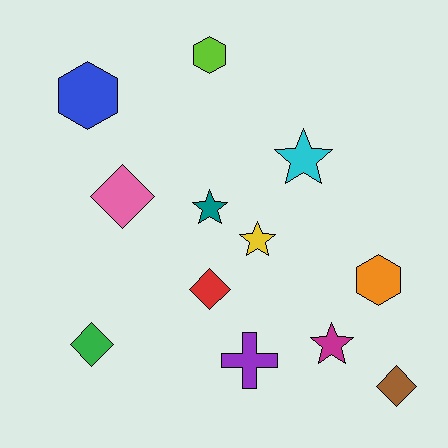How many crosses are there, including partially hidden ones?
There is 1 cross.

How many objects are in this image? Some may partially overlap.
There are 12 objects.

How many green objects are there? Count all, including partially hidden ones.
There is 1 green object.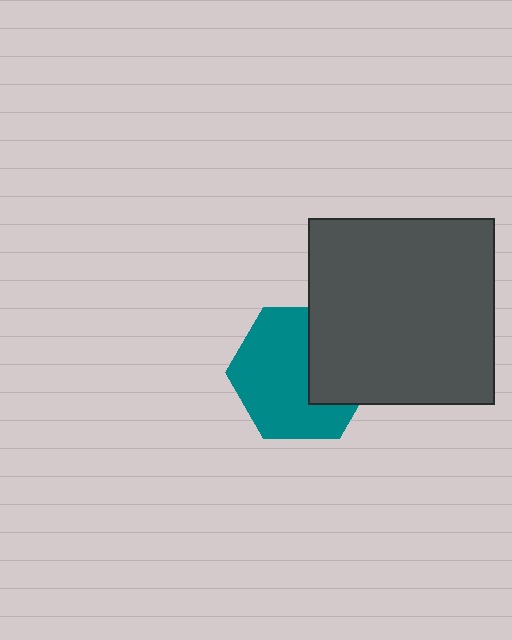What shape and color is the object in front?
The object in front is a dark gray square.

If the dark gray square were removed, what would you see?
You would see the complete teal hexagon.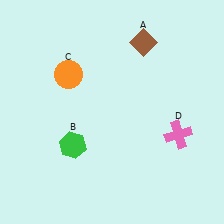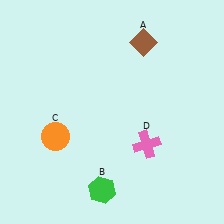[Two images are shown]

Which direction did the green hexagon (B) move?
The green hexagon (B) moved down.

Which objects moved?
The objects that moved are: the green hexagon (B), the orange circle (C), the pink cross (D).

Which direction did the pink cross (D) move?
The pink cross (D) moved left.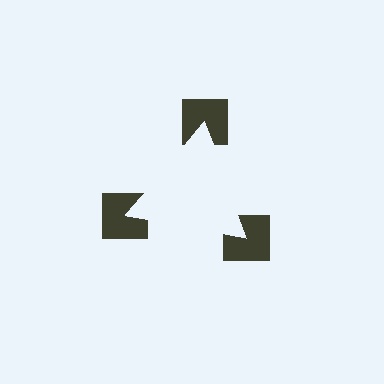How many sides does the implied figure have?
3 sides.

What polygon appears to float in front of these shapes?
An illusory triangle — its edges are inferred from the aligned wedge cuts in the notched squares, not physically drawn.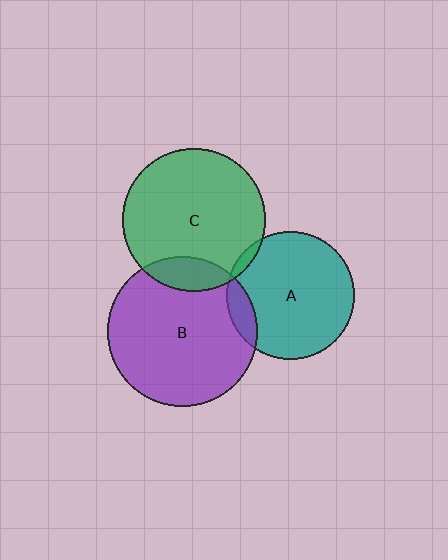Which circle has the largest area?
Circle B (purple).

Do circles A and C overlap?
Yes.